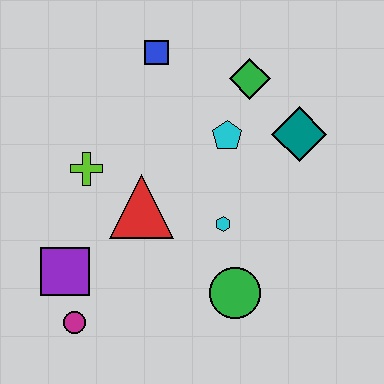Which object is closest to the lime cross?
The red triangle is closest to the lime cross.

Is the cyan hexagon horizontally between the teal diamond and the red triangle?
Yes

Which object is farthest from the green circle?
The blue square is farthest from the green circle.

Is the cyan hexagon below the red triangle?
Yes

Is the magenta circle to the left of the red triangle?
Yes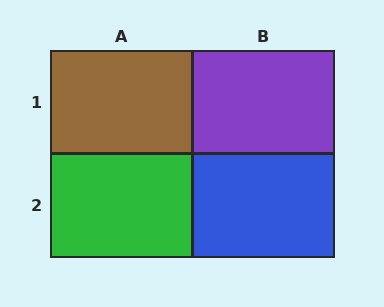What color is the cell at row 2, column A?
Green.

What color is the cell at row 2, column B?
Blue.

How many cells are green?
1 cell is green.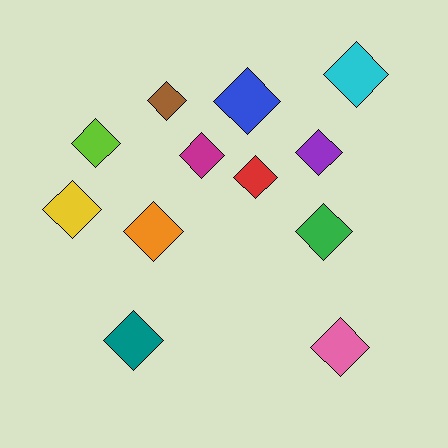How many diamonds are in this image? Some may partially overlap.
There are 12 diamonds.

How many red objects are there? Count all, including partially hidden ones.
There is 1 red object.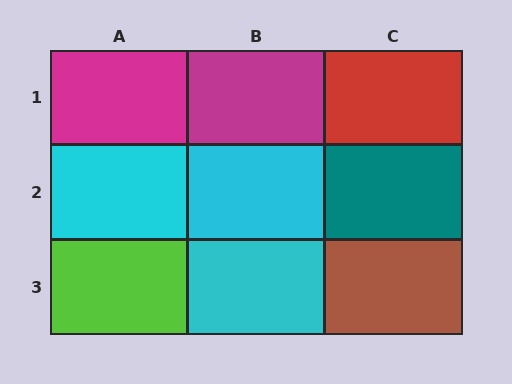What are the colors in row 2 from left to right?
Cyan, cyan, teal.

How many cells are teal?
1 cell is teal.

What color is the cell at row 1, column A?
Magenta.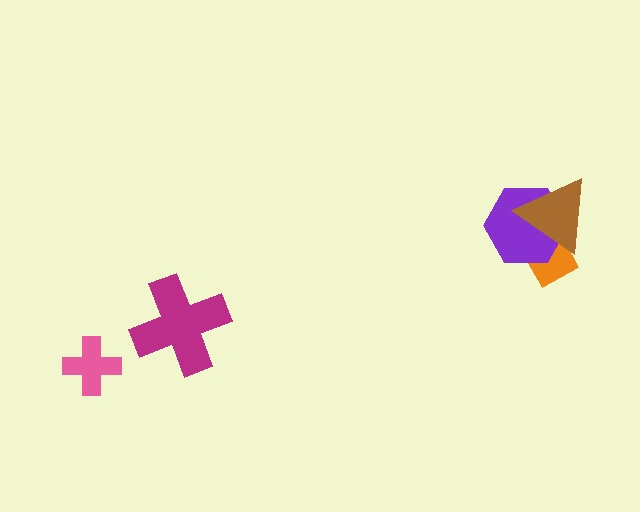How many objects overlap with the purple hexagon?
2 objects overlap with the purple hexagon.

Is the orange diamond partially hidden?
Yes, it is partially covered by another shape.